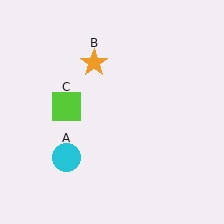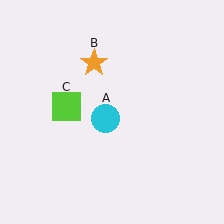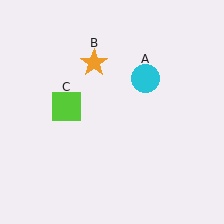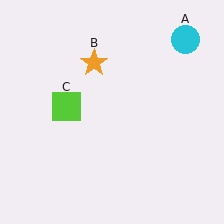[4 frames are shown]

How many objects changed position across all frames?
1 object changed position: cyan circle (object A).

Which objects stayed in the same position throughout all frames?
Orange star (object B) and lime square (object C) remained stationary.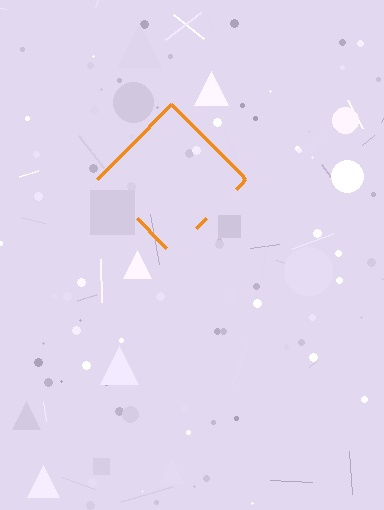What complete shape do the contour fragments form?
The contour fragments form a diamond.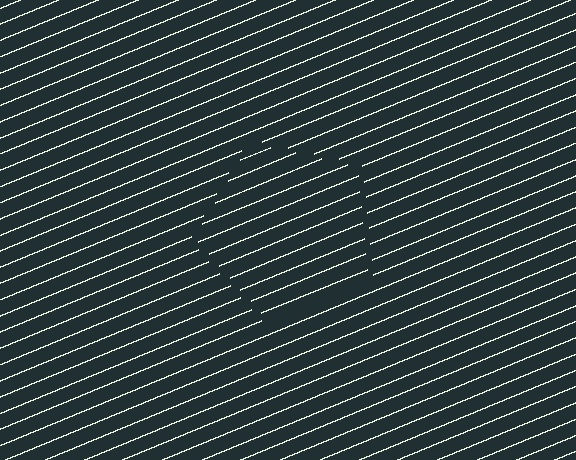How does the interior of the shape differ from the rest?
The interior of the shape contains the same grating, shifted by half a period — the contour is defined by the phase discontinuity where line-ends from the inner and outer gratings abut.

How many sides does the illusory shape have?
5 sides — the line-ends trace a pentagon.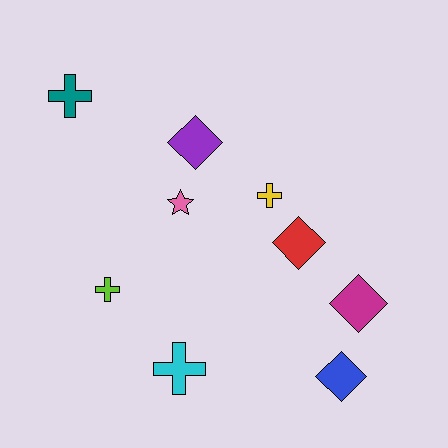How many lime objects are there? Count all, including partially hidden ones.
There is 1 lime object.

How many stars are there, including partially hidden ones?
There is 1 star.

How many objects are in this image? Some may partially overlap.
There are 9 objects.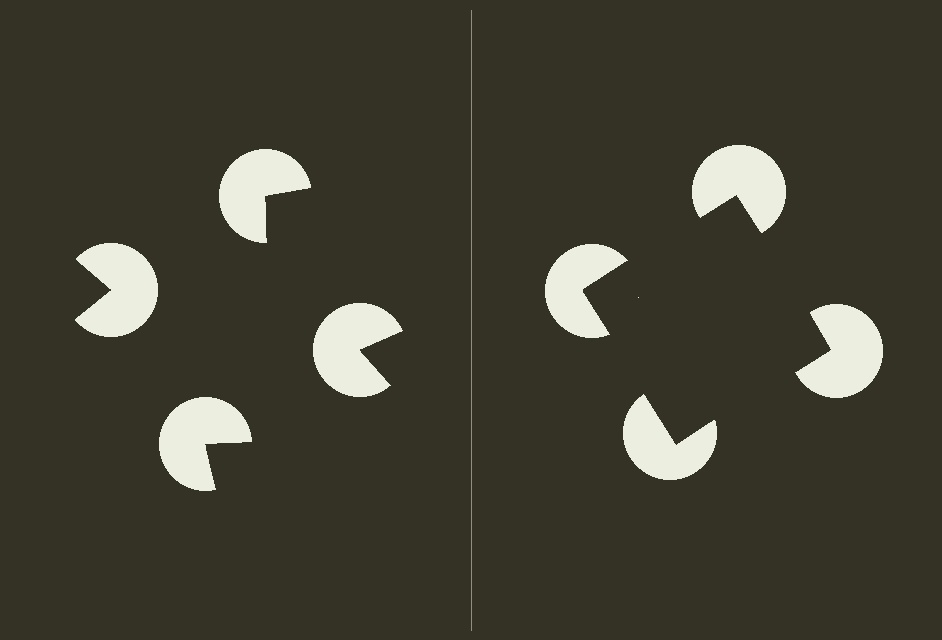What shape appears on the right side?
An illusory square.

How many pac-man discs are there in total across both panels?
8 — 4 on each side.